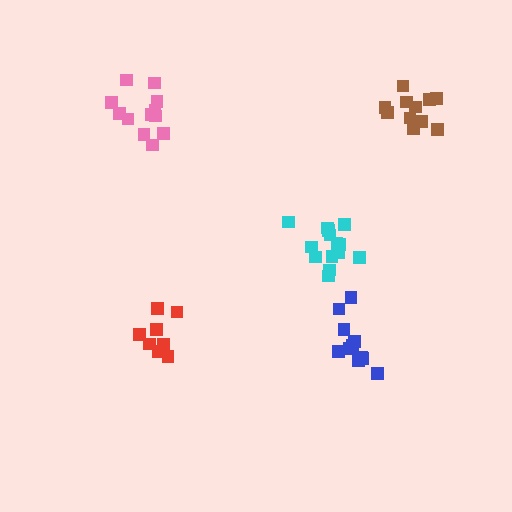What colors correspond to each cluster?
The clusters are colored: red, blue, pink, cyan, brown.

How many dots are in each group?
Group 1: 8 dots, Group 2: 11 dots, Group 3: 12 dots, Group 4: 14 dots, Group 5: 11 dots (56 total).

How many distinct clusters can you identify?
There are 5 distinct clusters.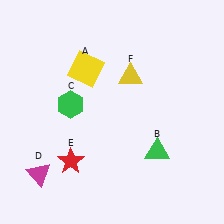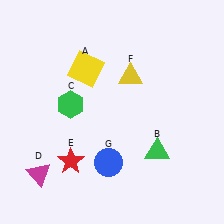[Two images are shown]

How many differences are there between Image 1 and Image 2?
There is 1 difference between the two images.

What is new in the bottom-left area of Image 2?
A blue circle (G) was added in the bottom-left area of Image 2.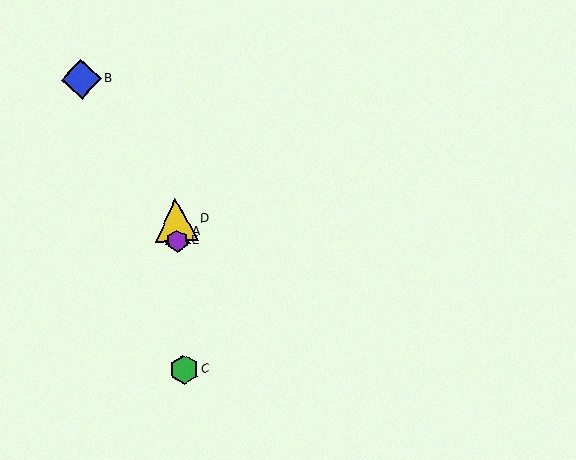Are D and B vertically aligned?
No, D is at x≈176 and B is at x≈81.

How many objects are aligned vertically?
4 objects (A, C, D, E) are aligned vertically.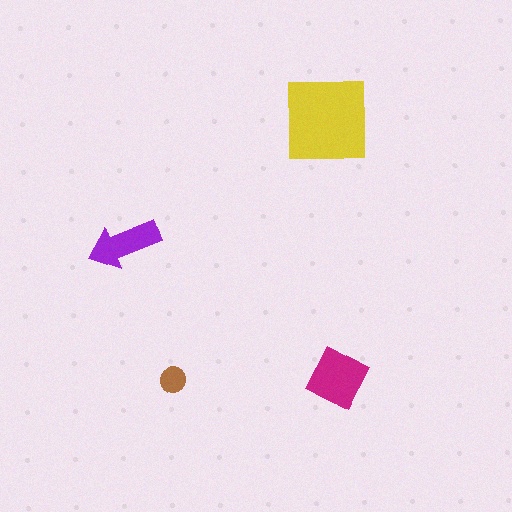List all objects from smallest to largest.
The brown circle, the purple arrow, the magenta diamond, the yellow square.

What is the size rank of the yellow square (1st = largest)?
1st.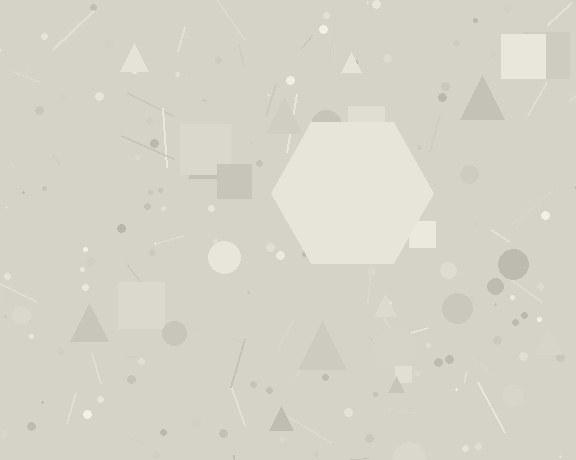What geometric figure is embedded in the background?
A hexagon is embedded in the background.